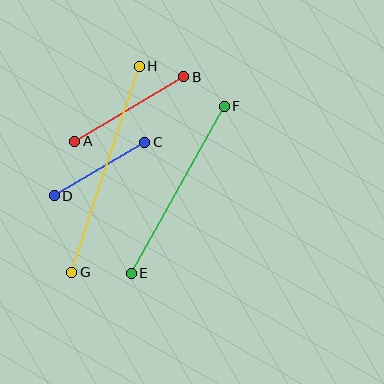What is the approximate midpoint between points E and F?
The midpoint is at approximately (178, 190) pixels.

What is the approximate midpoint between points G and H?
The midpoint is at approximately (105, 169) pixels.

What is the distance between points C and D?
The distance is approximately 105 pixels.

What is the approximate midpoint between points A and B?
The midpoint is at approximately (129, 109) pixels.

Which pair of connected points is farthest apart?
Points G and H are farthest apart.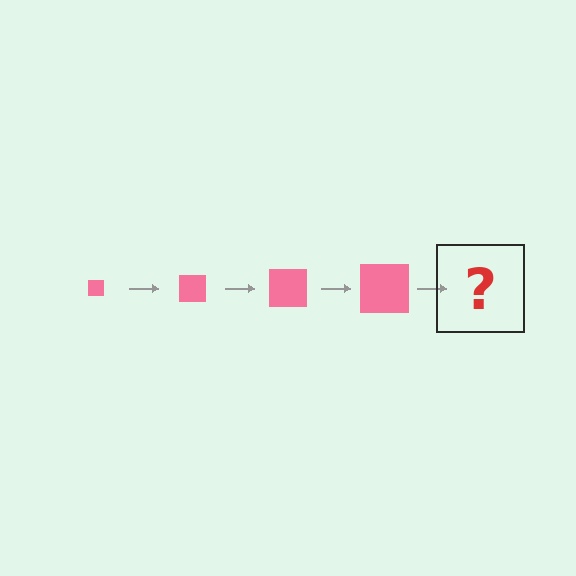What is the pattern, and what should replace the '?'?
The pattern is that the square gets progressively larger each step. The '?' should be a pink square, larger than the previous one.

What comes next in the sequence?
The next element should be a pink square, larger than the previous one.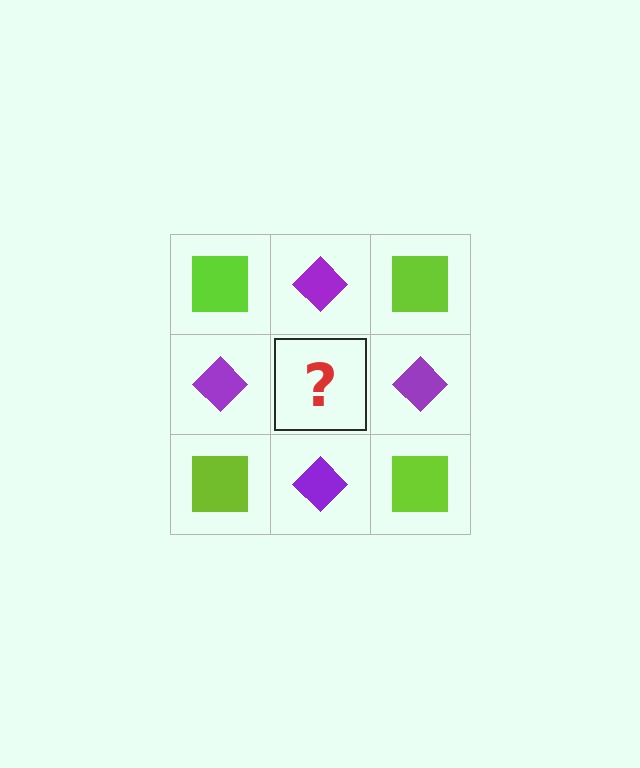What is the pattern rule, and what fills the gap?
The rule is that it alternates lime square and purple diamond in a checkerboard pattern. The gap should be filled with a lime square.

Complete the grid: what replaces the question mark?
The question mark should be replaced with a lime square.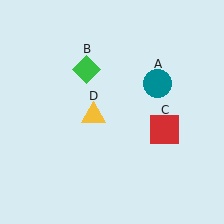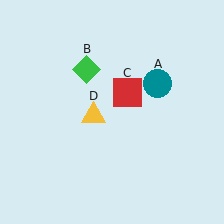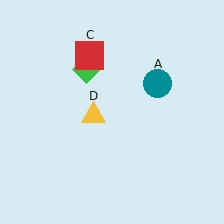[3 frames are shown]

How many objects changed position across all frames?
1 object changed position: red square (object C).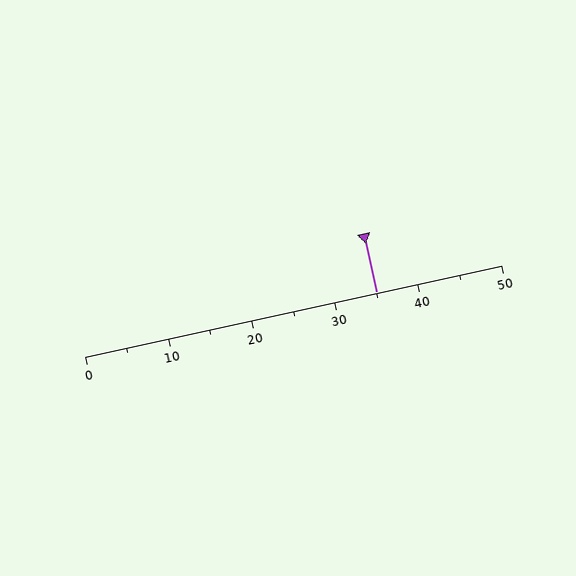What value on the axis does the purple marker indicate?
The marker indicates approximately 35.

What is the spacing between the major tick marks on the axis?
The major ticks are spaced 10 apart.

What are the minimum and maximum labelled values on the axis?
The axis runs from 0 to 50.